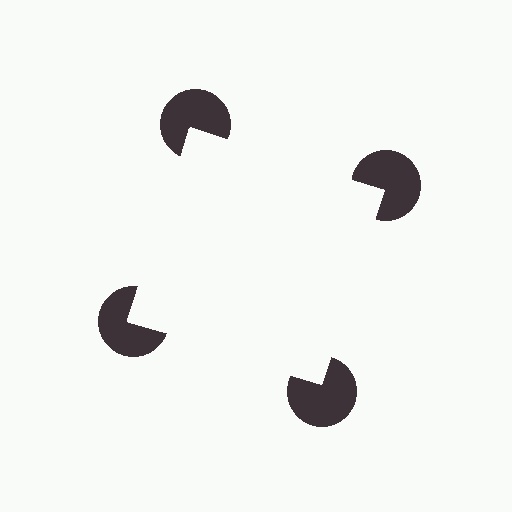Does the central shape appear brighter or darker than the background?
It typically appears slightly brighter than the background, even though no actual brightness change is drawn.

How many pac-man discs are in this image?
There are 4 — one at each vertex of the illusory square.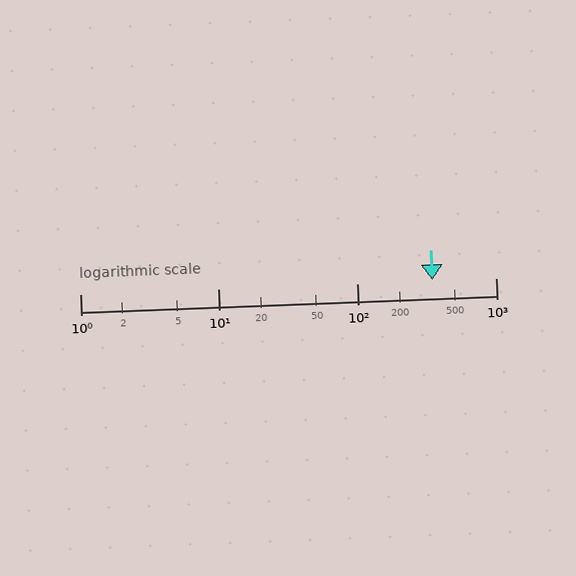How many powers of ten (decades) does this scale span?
The scale spans 3 decades, from 1 to 1000.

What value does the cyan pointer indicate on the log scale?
The pointer indicates approximately 350.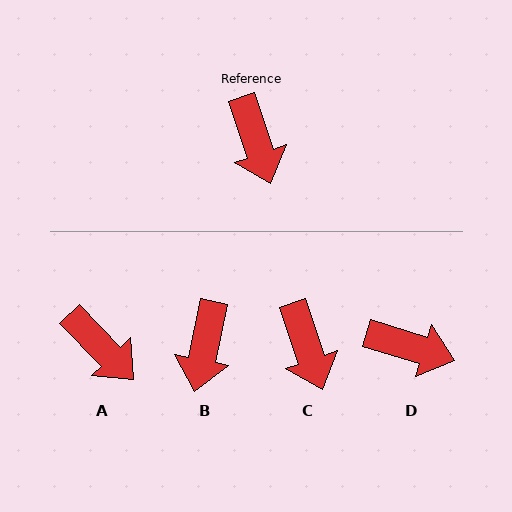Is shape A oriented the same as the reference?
No, it is off by about 25 degrees.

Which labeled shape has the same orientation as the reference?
C.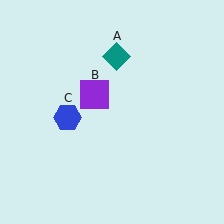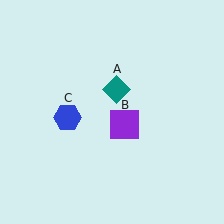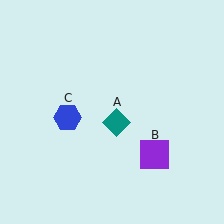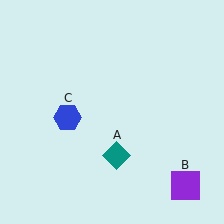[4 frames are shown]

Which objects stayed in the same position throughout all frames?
Blue hexagon (object C) remained stationary.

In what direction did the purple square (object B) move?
The purple square (object B) moved down and to the right.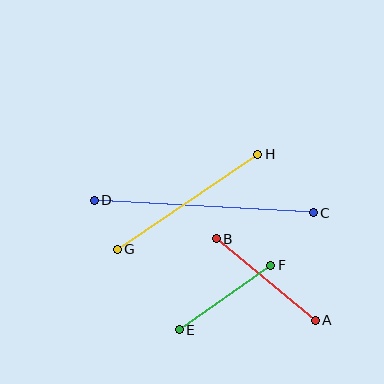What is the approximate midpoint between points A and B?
The midpoint is at approximately (266, 279) pixels.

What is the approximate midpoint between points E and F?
The midpoint is at approximately (225, 297) pixels.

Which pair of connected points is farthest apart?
Points C and D are farthest apart.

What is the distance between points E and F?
The distance is approximately 112 pixels.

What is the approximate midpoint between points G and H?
The midpoint is at approximately (187, 202) pixels.